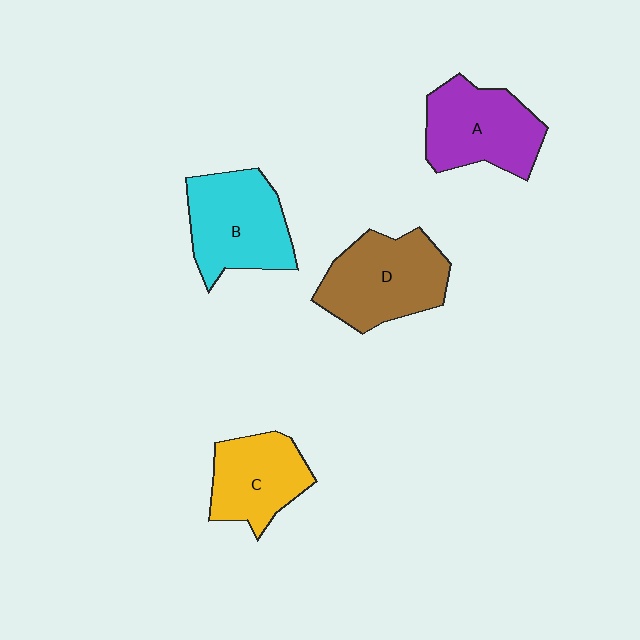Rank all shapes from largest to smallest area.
From largest to smallest: D (brown), B (cyan), A (purple), C (yellow).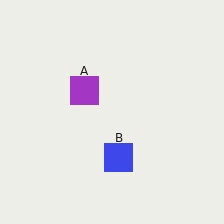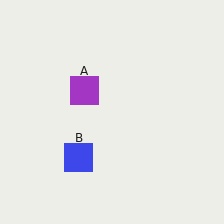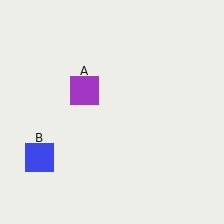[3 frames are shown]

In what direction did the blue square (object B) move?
The blue square (object B) moved left.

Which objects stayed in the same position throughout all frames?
Purple square (object A) remained stationary.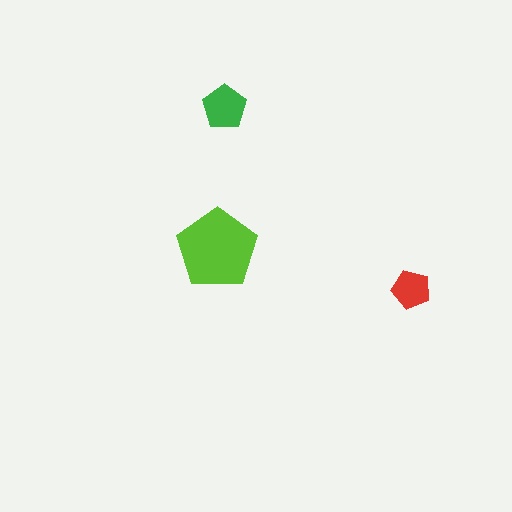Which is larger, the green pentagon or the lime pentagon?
The lime one.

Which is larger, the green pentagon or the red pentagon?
The green one.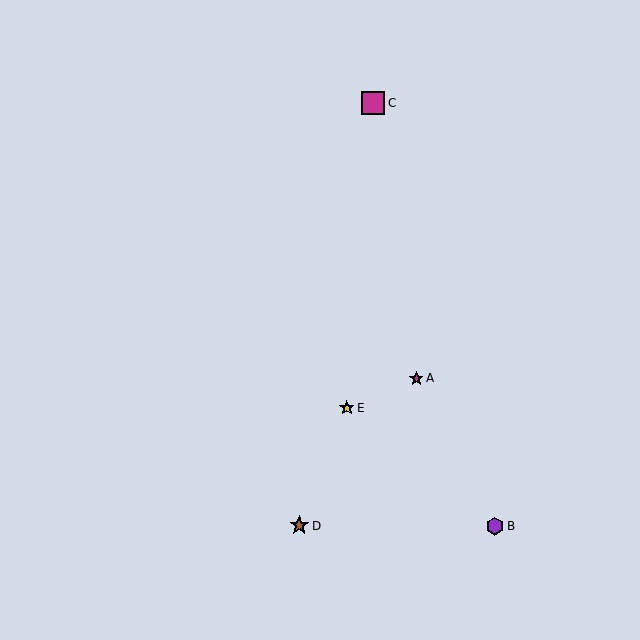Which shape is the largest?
The magenta square (labeled C) is the largest.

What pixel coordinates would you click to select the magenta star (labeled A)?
Click at (416, 378) to select the magenta star A.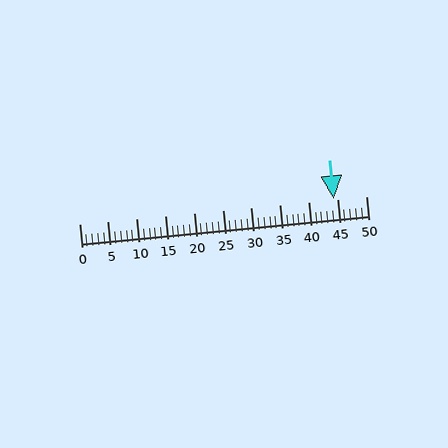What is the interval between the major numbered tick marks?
The major tick marks are spaced 5 units apart.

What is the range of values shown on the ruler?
The ruler shows values from 0 to 50.